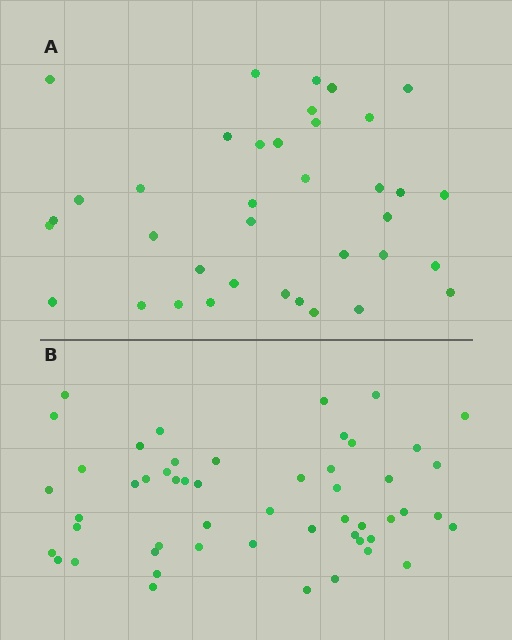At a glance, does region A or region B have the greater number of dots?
Region B (the bottom region) has more dots.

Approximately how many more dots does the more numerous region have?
Region B has approximately 15 more dots than region A.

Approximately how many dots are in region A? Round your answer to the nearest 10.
About 40 dots. (The exact count is 37, which rounds to 40.)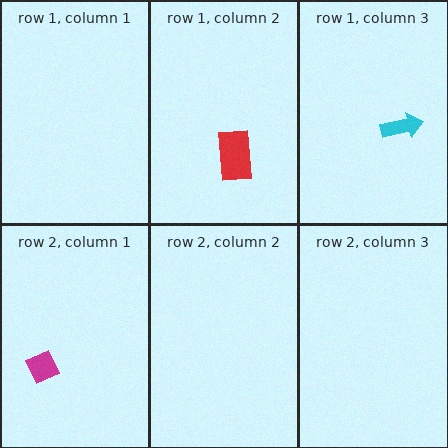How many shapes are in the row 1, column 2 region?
1.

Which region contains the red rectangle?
The row 1, column 2 region.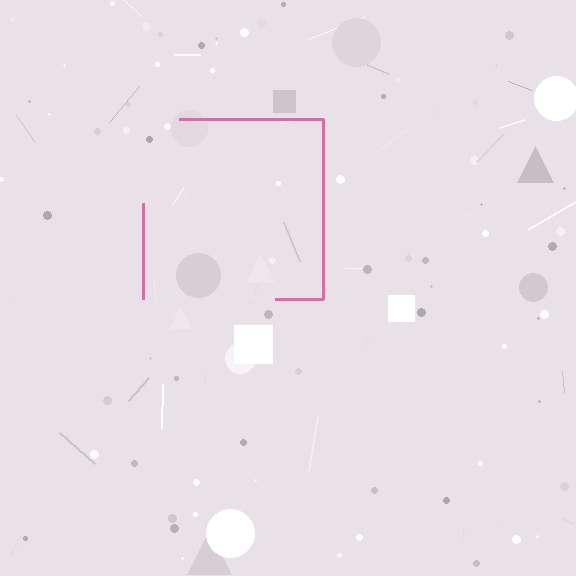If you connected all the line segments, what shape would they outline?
They would outline a square.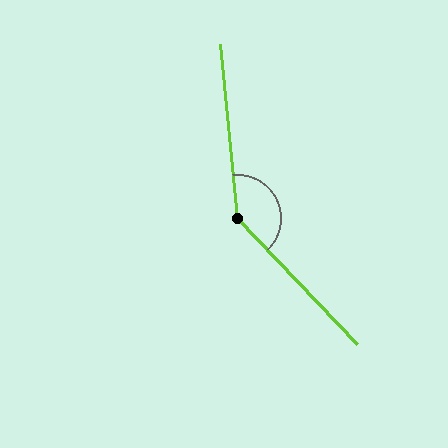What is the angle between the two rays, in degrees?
Approximately 142 degrees.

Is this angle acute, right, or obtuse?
It is obtuse.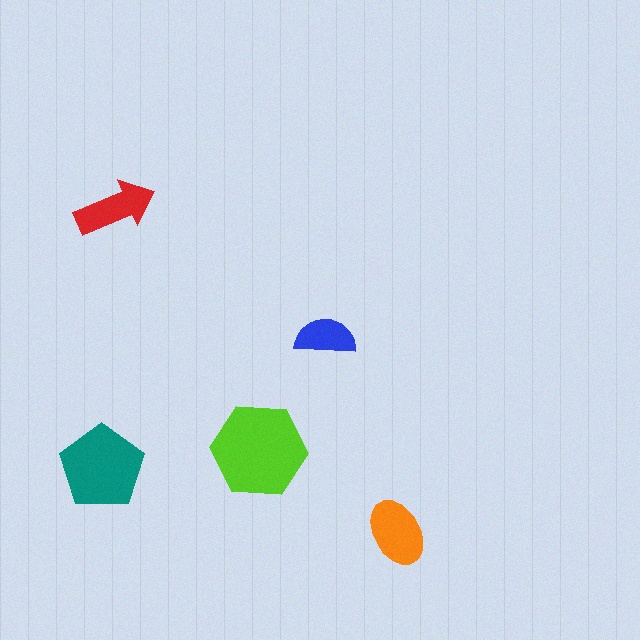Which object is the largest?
The lime hexagon.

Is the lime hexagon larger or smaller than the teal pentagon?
Larger.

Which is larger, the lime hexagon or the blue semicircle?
The lime hexagon.